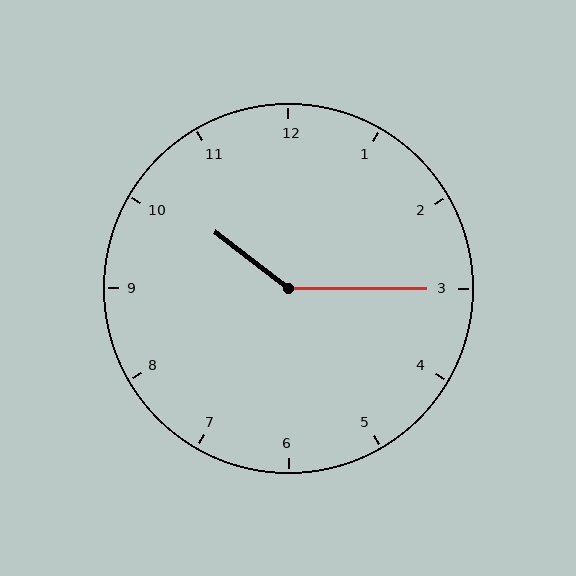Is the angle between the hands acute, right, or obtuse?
It is obtuse.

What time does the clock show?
10:15.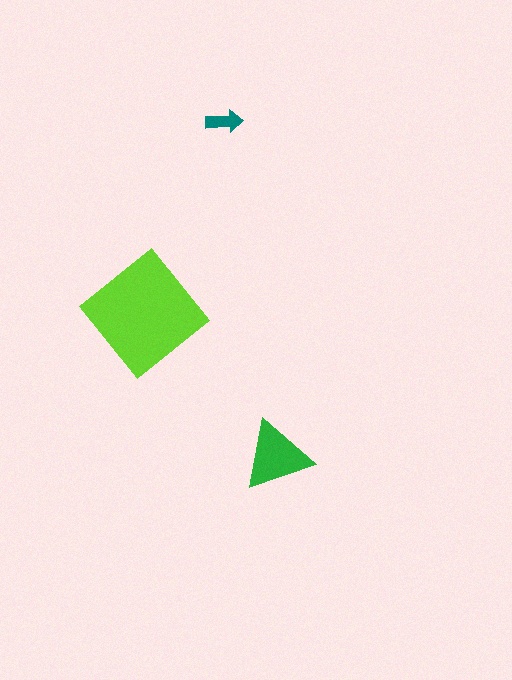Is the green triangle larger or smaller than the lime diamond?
Smaller.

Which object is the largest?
The lime diamond.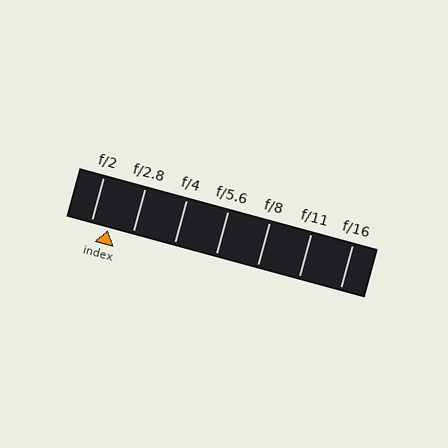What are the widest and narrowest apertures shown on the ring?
The widest aperture shown is f/2 and the narrowest is f/16.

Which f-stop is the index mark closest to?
The index mark is closest to f/2.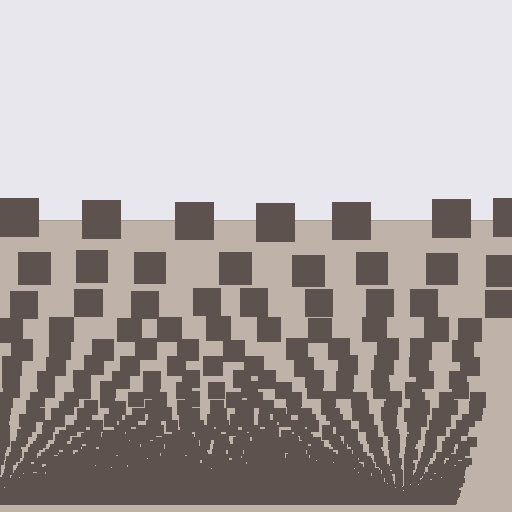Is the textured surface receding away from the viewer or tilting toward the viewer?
The surface appears to tilt toward the viewer. Texture elements get larger and sparser toward the top.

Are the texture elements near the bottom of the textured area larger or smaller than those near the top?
Smaller. The gradient is inverted — elements near the bottom are smaller and denser.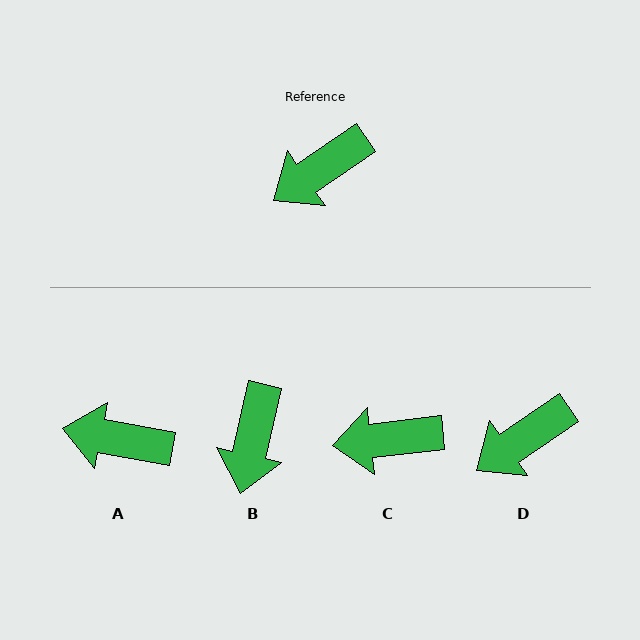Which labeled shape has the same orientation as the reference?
D.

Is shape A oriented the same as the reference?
No, it is off by about 45 degrees.